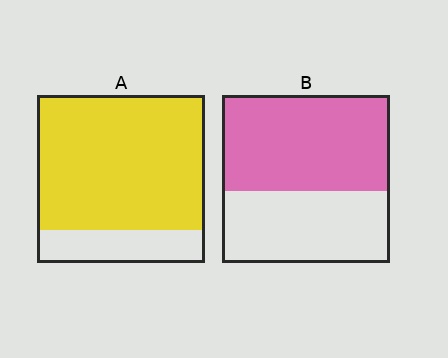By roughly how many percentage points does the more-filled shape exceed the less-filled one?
By roughly 25 percentage points (A over B).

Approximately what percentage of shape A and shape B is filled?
A is approximately 80% and B is approximately 55%.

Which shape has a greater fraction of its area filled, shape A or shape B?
Shape A.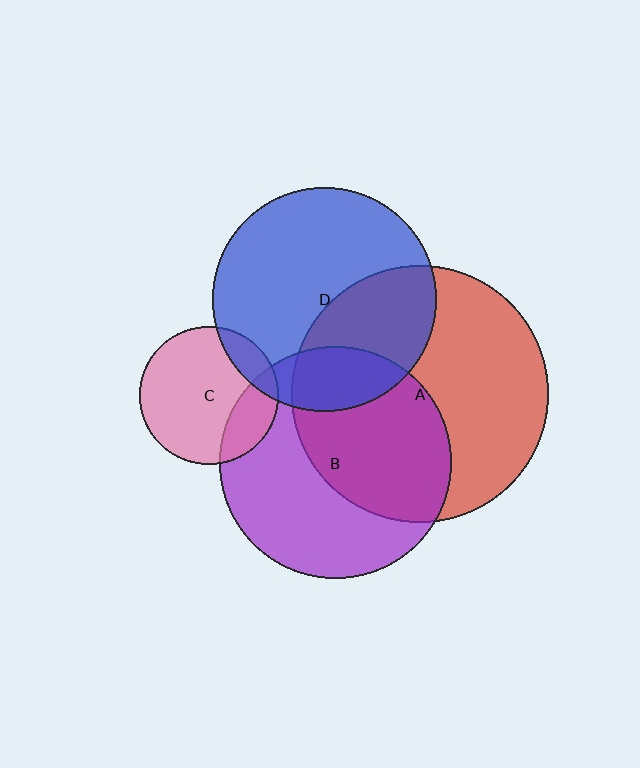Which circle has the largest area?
Circle A (red).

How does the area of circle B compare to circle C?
Approximately 2.8 times.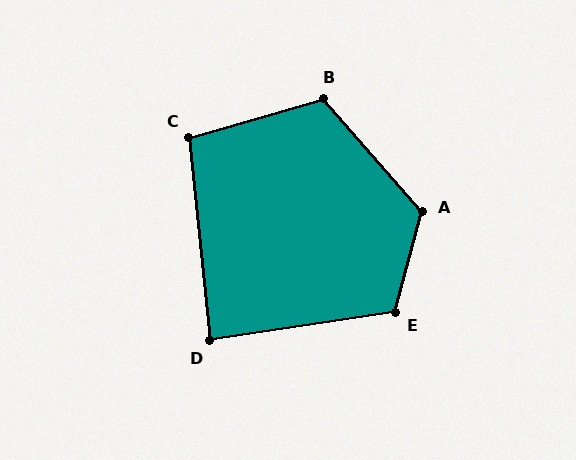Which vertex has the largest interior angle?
A, at approximately 124 degrees.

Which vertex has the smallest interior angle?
D, at approximately 87 degrees.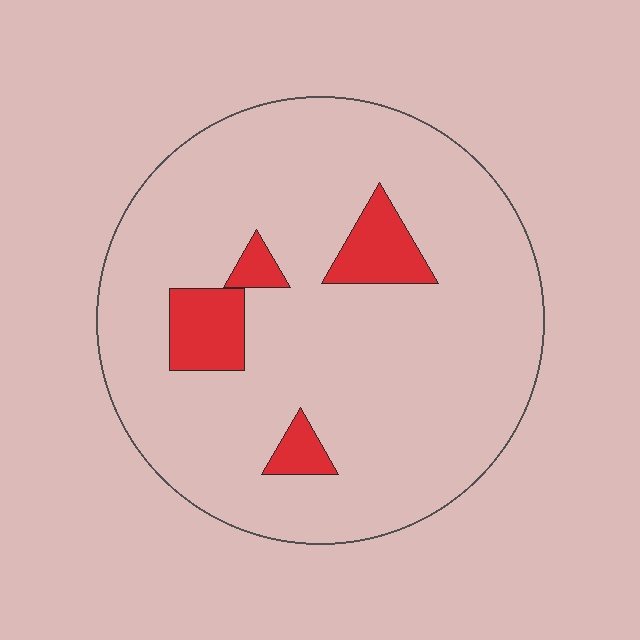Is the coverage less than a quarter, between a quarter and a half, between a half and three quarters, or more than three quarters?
Less than a quarter.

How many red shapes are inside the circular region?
4.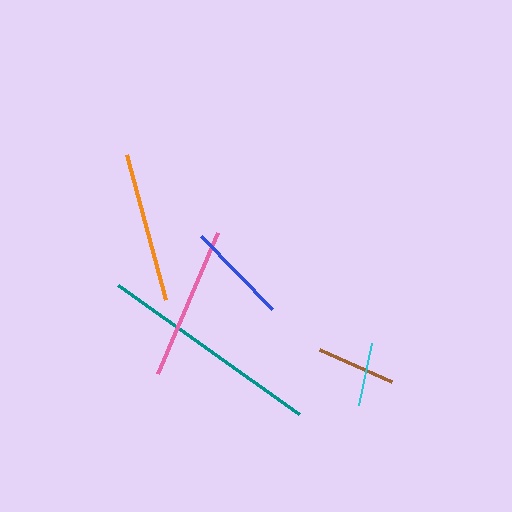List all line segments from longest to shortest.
From longest to shortest: teal, pink, orange, blue, brown, cyan.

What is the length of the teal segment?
The teal segment is approximately 223 pixels long.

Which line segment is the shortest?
The cyan line is the shortest at approximately 63 pixels.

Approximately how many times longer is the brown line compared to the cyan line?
The brown line is approximately 1.2 times the length of the cyan line.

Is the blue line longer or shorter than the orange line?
The orange line is longer than the blue line.